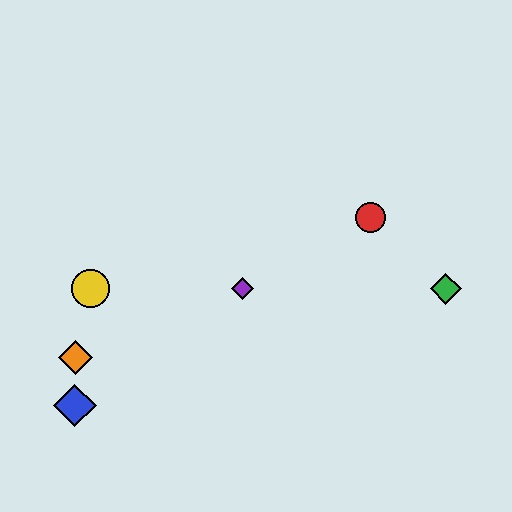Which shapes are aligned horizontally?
The green diamond, the yellow circle, the purple diamond are aligned horizontally.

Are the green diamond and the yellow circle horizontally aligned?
Yes, both are at y≈289.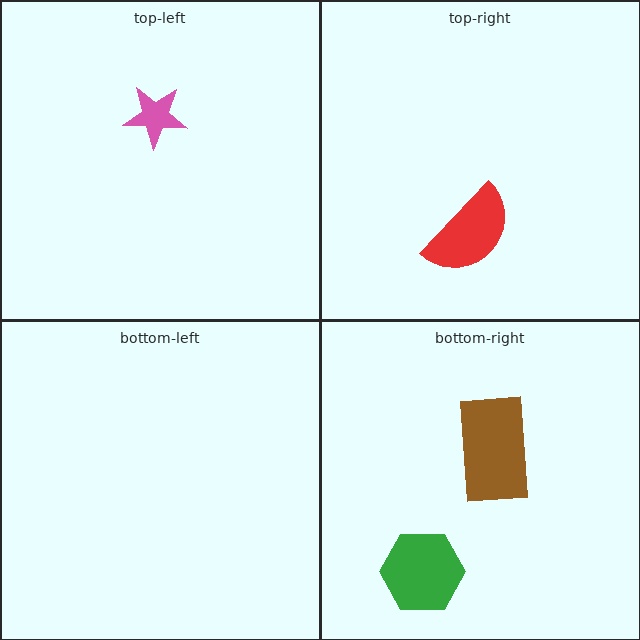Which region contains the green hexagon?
The bottom-right region.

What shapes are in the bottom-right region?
The brown rectangle, the green hexagon.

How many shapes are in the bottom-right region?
2.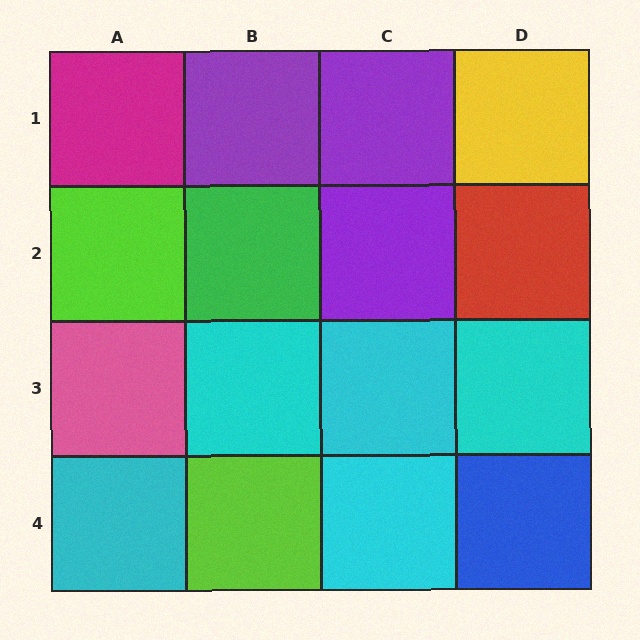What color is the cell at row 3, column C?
Cyan.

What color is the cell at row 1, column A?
Magenta.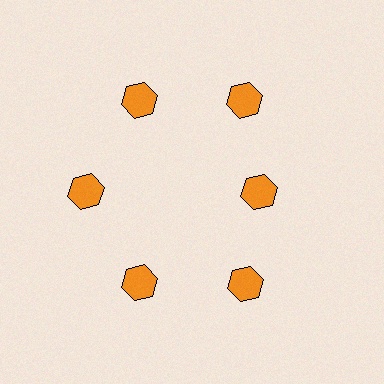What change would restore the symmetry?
The symmetry would be restored by moving it outward, back onto the ring so that all 6 hexagons sit at equal angles and equal distance from the center.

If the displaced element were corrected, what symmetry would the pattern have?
It would have 6-fold rotational symmetry — the pattern would map onto itself every 60 degrees.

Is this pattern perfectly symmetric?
No. The 6 orange hexagons are arranged in a ring, but one element near the 3 o'clock position is pulled inward toward the center, breaking the 6-fold rotational symmetry.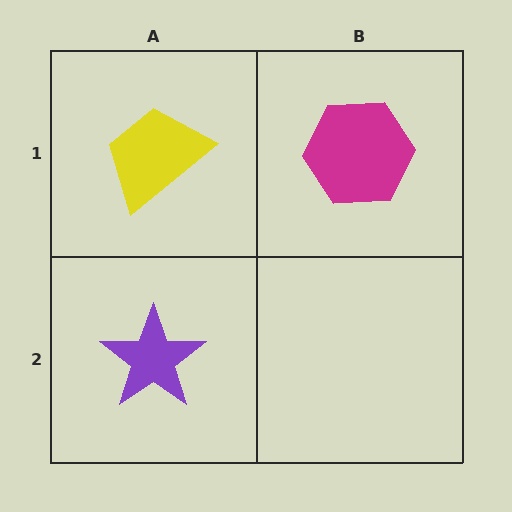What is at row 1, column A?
A yellow trapezoid.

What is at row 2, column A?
A purple star.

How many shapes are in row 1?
2 shapes.